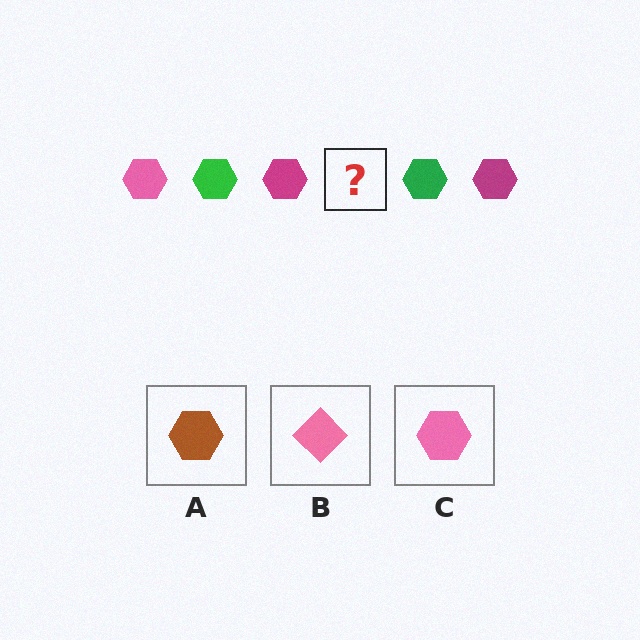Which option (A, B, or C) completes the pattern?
C.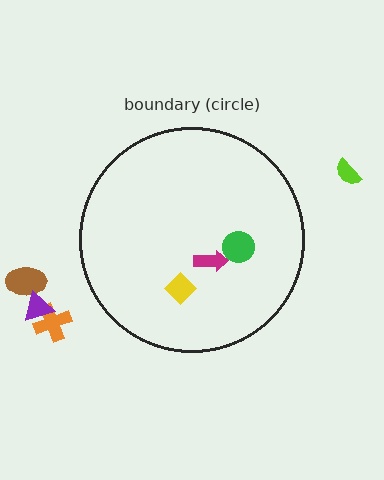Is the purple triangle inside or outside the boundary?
Outside.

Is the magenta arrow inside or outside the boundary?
Inside.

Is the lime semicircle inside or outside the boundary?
Outside.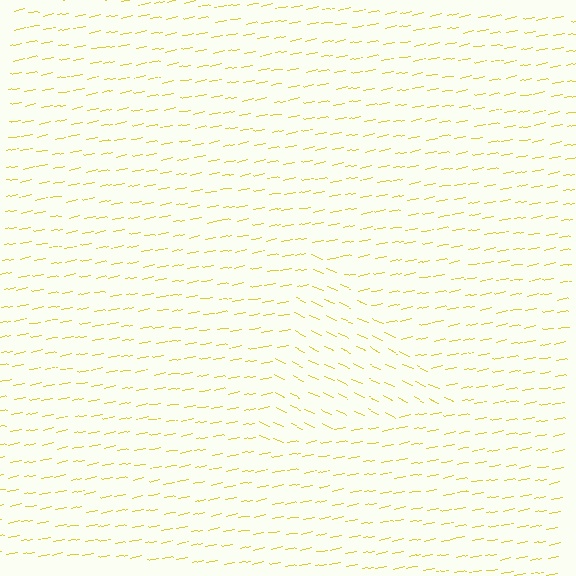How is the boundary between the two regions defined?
The boundary is defined purely by a change in line orientation (approximately 35 degrees difference). All lines are the same color and thickness.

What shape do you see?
I see a triangle.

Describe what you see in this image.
The image is filled with small yellow line segments. A triangle region in the image has lines oriented differently from the surrounding lines, creating a visible texture boundary.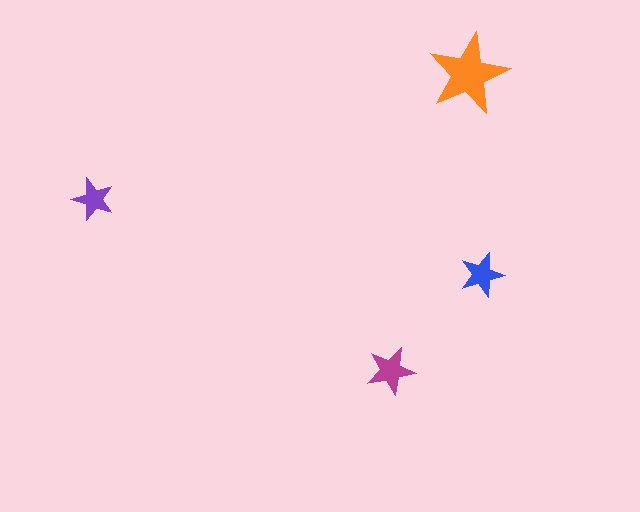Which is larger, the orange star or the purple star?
The orange one.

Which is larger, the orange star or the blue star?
The orange one.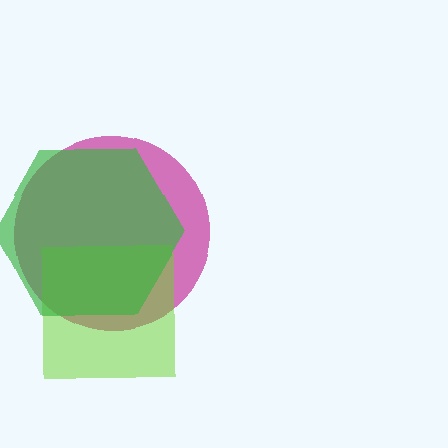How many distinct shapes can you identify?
There are 3 distinct shapes: a magenta circle, a lime square, a green hexagon.